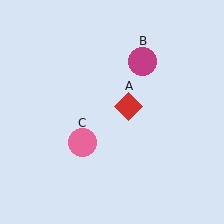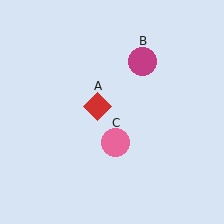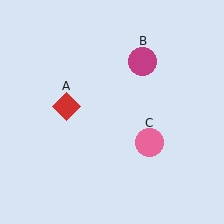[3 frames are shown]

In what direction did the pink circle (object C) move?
The pink circle (object C) moved right.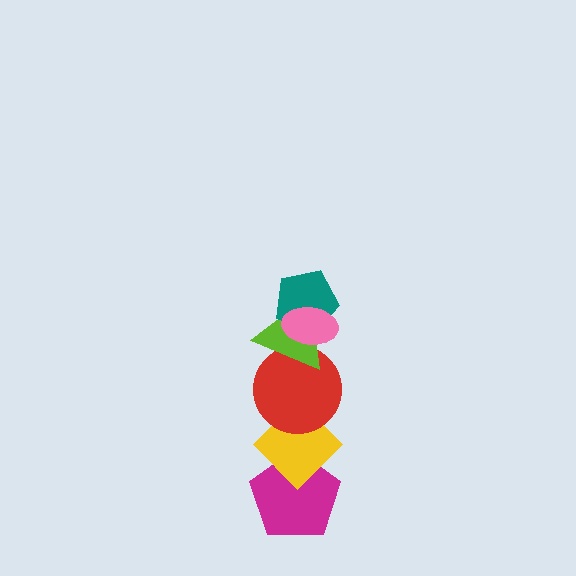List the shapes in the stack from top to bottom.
From top to bottom: the pink ellipse, the teal pentagon, the lime triangle, the red circle, the yellow diamond, the magenta pentagon.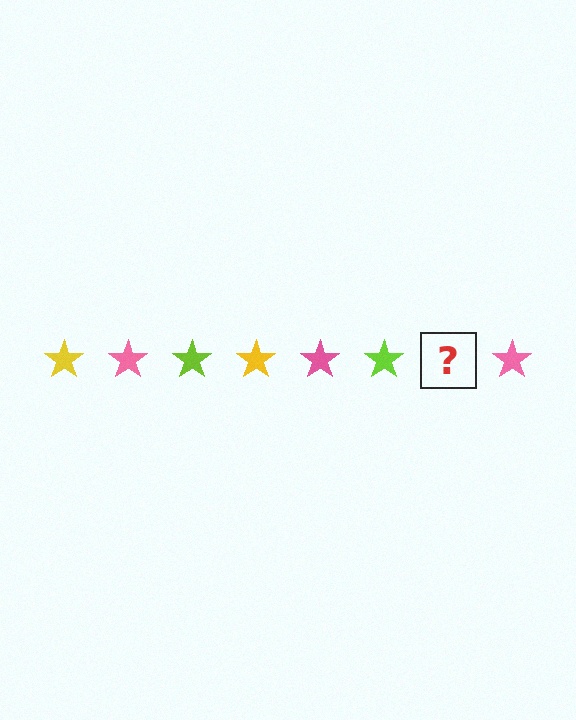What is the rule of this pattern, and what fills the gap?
The rule is that the pattern cycles through yellow, pink, lime stars. The gap should be filled with a yellow star.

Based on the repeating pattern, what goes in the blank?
The blank should be a yellow star.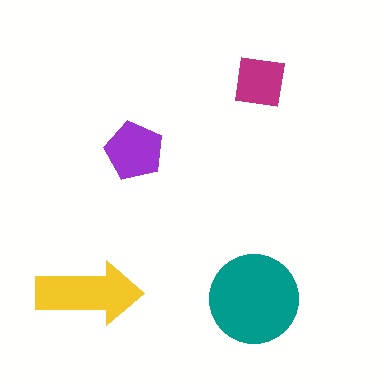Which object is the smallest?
The magenta square.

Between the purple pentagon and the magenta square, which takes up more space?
The purple pentagon.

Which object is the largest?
The teal circle.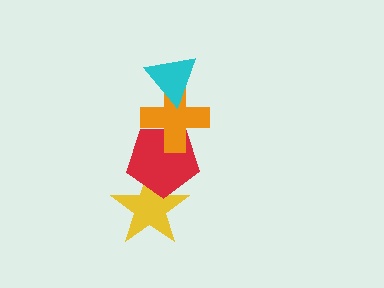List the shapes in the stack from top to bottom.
From top to bottom: the cyan triangle, the orange cross, the red pentagon, the yellow star.